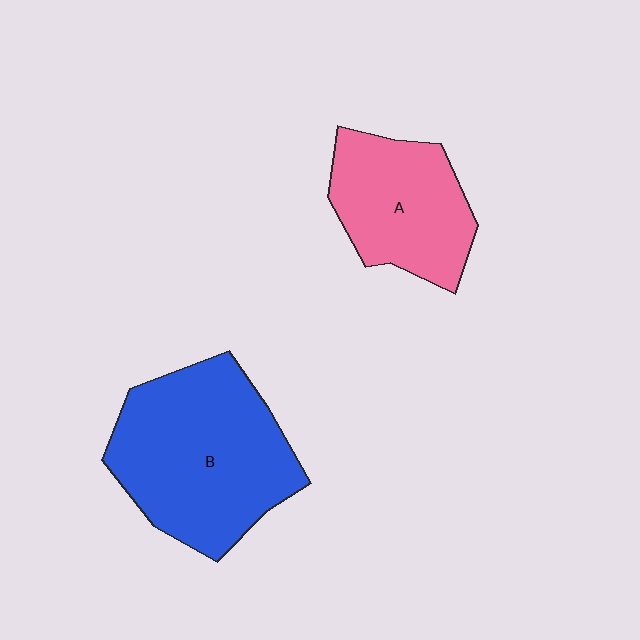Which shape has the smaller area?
Shape A (pink).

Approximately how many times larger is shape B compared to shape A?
Approximately 1.6 times.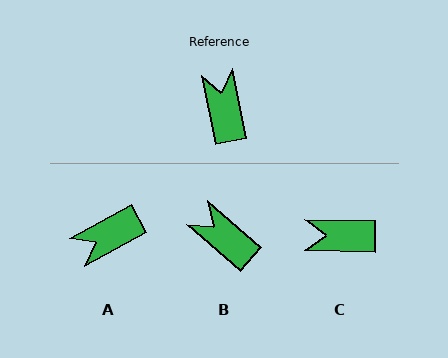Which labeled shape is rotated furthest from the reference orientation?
A, about 107 degrees away.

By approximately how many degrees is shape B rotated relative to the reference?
Approximately 37 degrees counter-clockwise.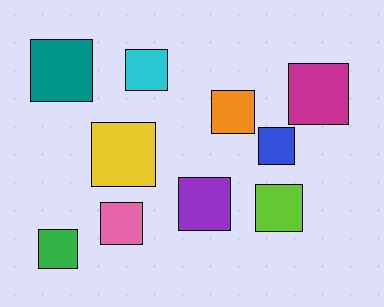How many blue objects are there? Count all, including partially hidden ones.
There is 1 blue object.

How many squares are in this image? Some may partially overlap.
There are 10 squares.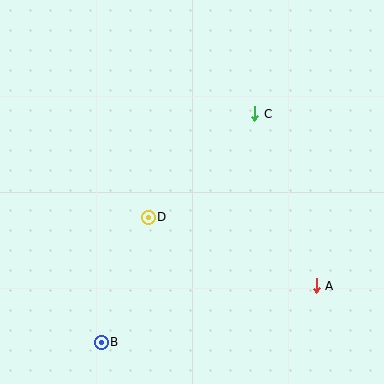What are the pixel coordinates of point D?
Point D is at (148, 217).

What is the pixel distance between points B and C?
The distance between B and C is 275 pixels.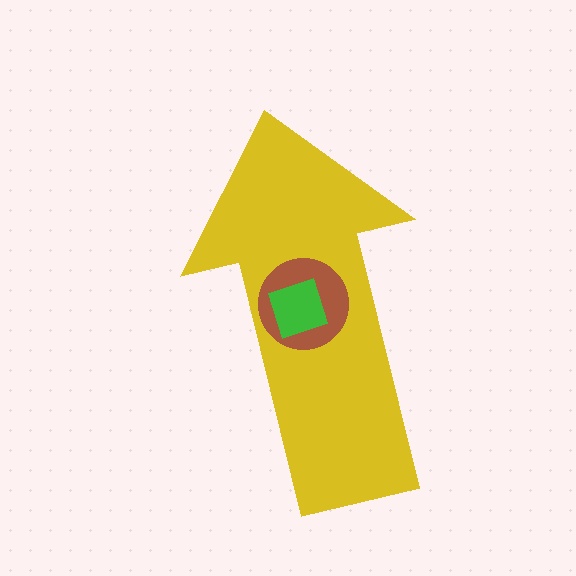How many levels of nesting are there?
3.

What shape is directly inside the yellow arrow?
The brown circle.